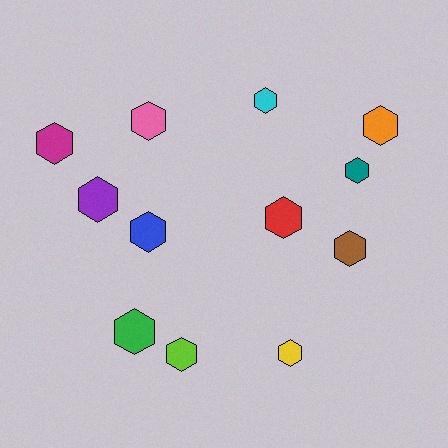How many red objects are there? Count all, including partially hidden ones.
There is 1 red object.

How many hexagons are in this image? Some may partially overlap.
There are 12 hexagons.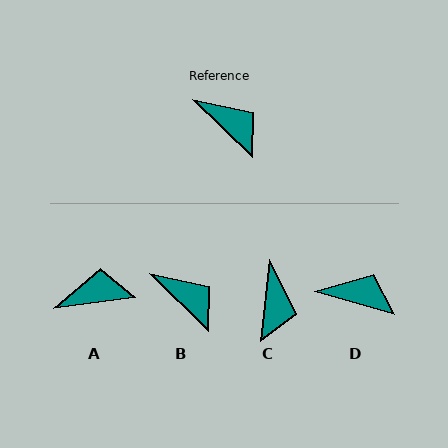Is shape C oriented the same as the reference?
No, it is off by about 52 degrees.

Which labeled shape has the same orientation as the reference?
B.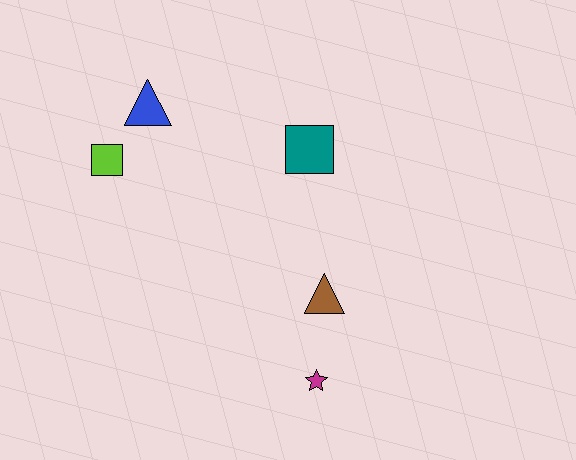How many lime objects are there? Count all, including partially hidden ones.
There is 1 lime object.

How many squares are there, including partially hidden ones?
There are 2 squares.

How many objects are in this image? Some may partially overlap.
There are 5 objects.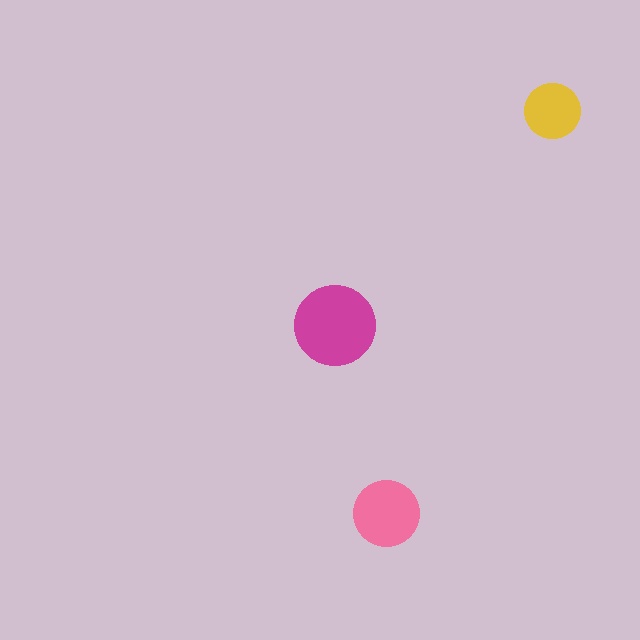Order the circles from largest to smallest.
the magenta one, the pink one, the yellow one.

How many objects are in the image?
There are 3 objects in the image.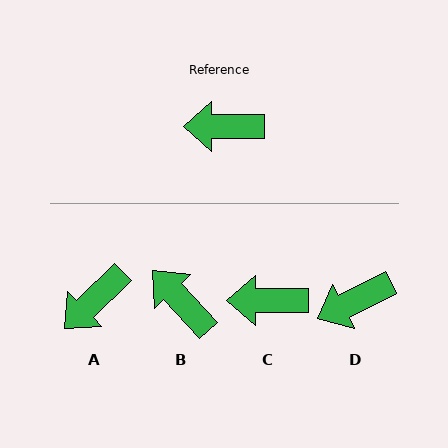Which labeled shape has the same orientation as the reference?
C.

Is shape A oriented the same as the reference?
No, it is off by about 44 degrees.